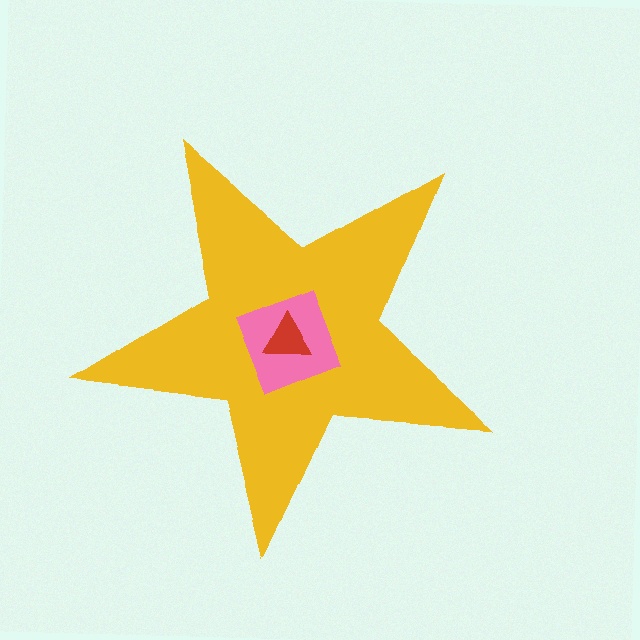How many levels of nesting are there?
3.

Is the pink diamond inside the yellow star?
Yes.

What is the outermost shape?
The yellow star.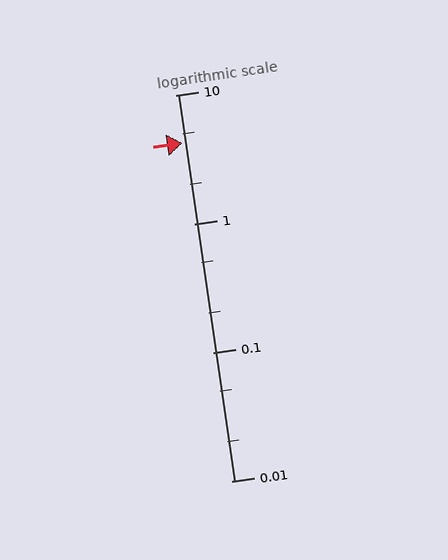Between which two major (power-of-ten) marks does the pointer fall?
The pointer is between 1 and 10.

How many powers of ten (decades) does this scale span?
The scale spans 3 decades, from 0.01 to 10.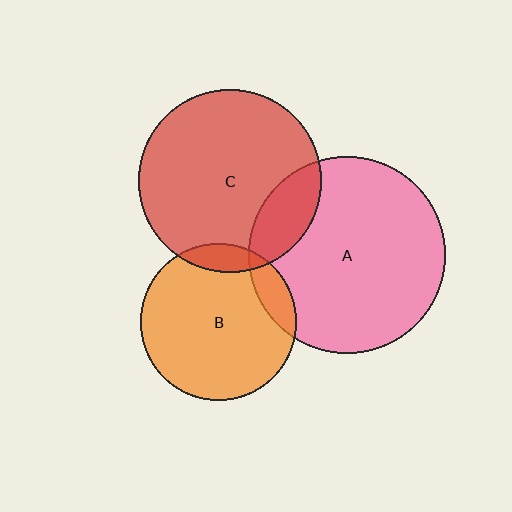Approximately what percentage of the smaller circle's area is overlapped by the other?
Approximately 15%.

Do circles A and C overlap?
Yes.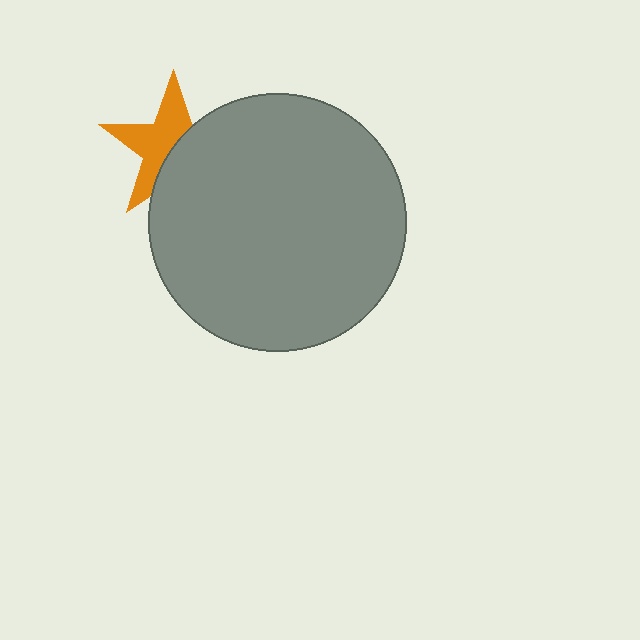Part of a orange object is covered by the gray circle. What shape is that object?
It is a star.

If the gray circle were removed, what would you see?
You would see the complete orange star.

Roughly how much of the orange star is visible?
About half of it is visible (roughly 53%).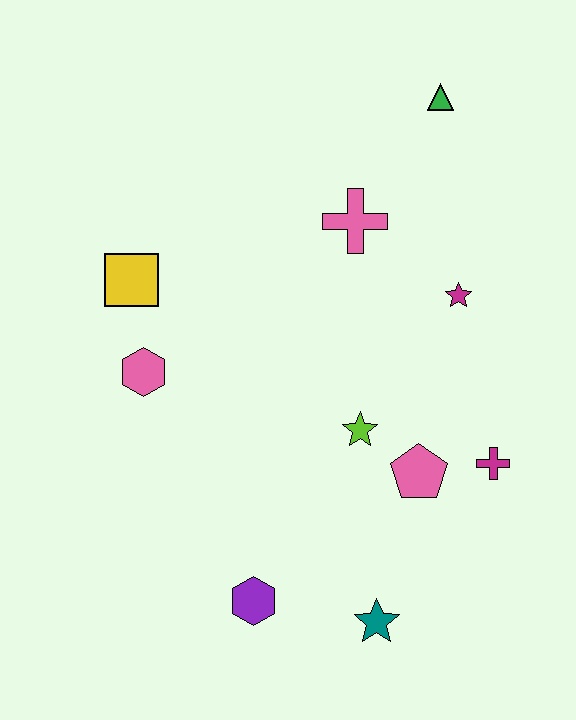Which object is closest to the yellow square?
The pink hexagon is closest to the yellow square.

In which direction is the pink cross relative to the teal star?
The pink cross is above the teal star.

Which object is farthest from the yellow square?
The teal star is farthest from the yellow square.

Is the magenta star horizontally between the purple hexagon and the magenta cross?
Yes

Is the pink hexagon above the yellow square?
No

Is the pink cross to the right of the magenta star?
No